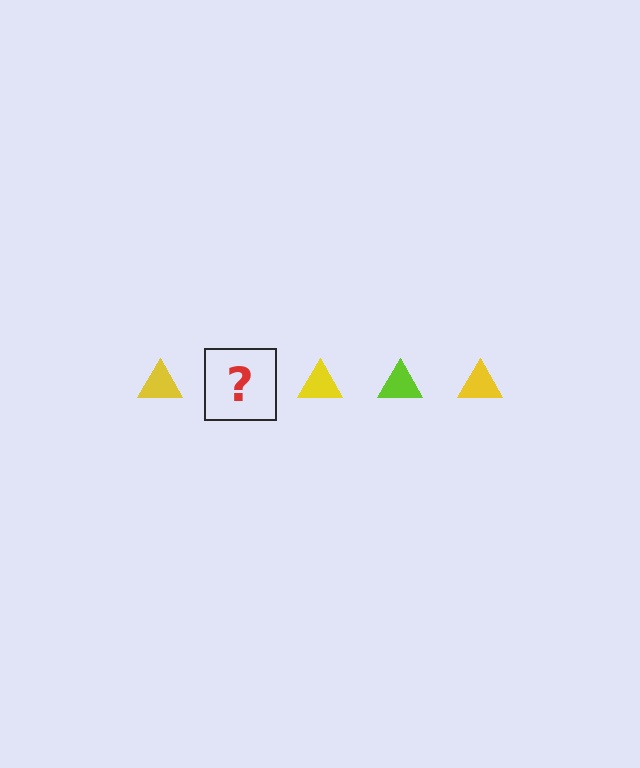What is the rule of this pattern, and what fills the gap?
The rule is that the pattern cycles through yellow, lime triangles. The gap should be filled with a lime triangle.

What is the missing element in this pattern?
The missing element is a lime triangle.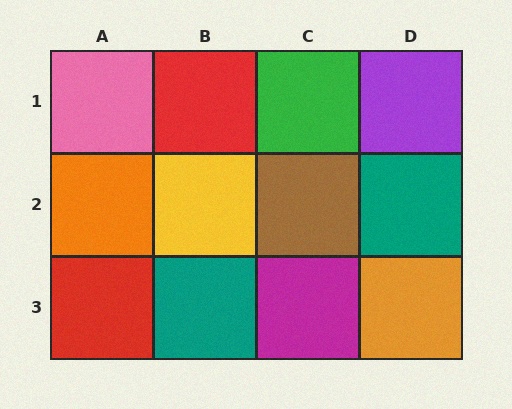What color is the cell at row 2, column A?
Orange.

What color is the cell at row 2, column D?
Teal.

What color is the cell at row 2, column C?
Brown.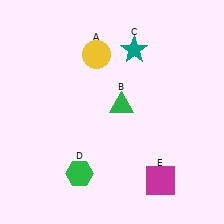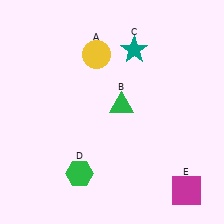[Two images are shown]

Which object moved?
The magenta square (E) moved right.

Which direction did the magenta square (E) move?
The magenta square (E) moved right.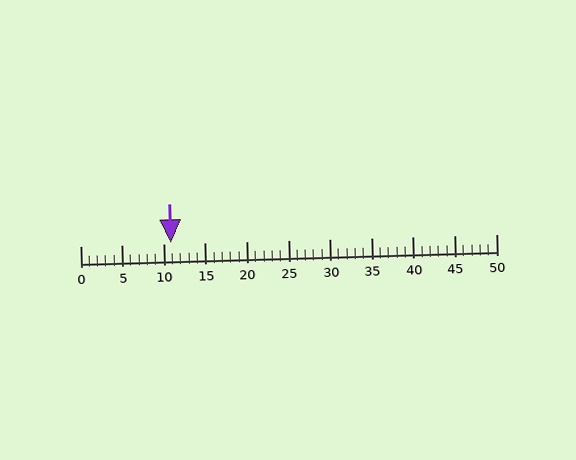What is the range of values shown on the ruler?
The ruler shows values from 0 to 50.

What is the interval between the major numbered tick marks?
The major tick marks are spaced 5 units apart.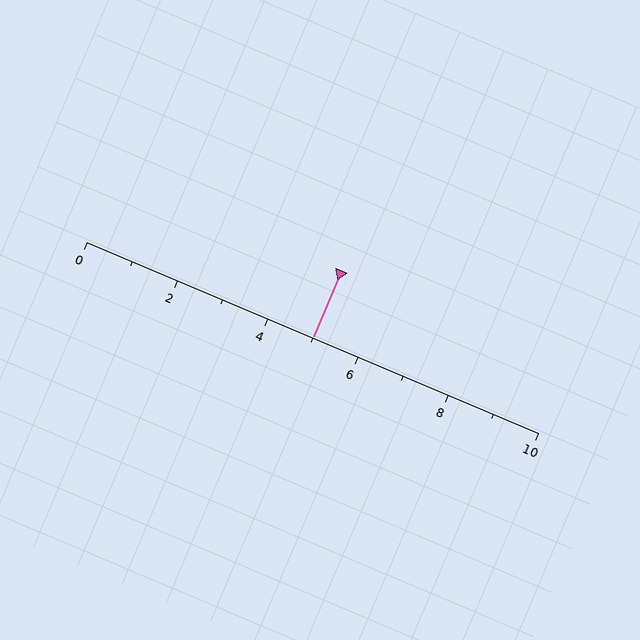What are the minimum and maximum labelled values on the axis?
The axis runs from 0 to 10.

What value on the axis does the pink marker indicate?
The marker indicates approximately 5.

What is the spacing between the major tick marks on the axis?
The major ticks are spaced 2 apart.